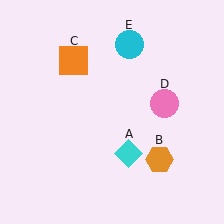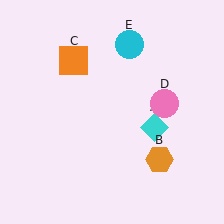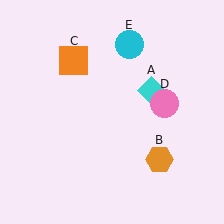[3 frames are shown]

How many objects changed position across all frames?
1 object changed position: cyan diamond (object A).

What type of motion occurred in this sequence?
The cyan diamond (object A) rotated counterclockwise around the center of the scene.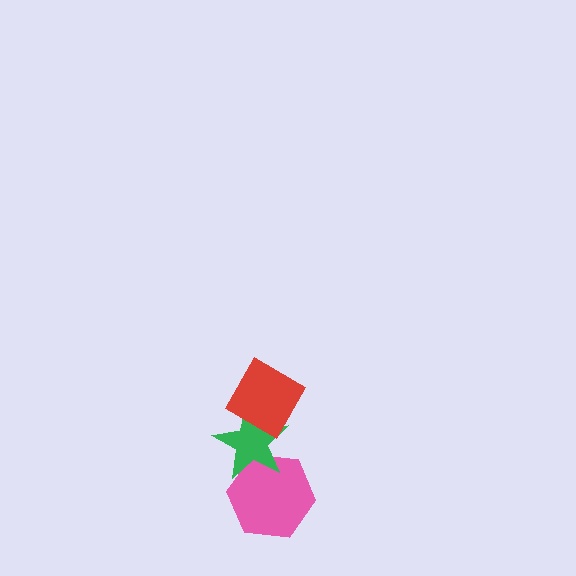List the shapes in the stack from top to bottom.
From top to bottom: the red diamond, the green star, the pink hexagon.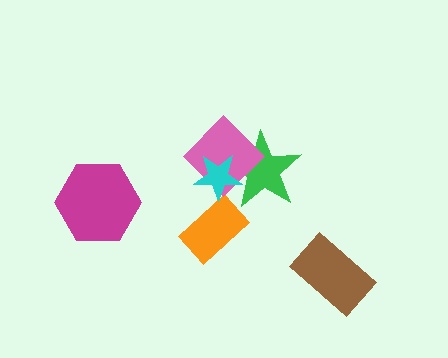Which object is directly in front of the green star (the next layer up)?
The pink diamond is directly in front of the green star.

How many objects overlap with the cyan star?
2 objects overlap with the cyan star.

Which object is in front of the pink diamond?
The cyan star is in front of the pink diamond.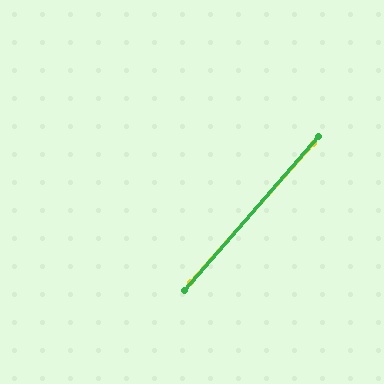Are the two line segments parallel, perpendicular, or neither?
Parallel — their directions differ by only 0.7°.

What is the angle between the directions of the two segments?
Approximately 1 degree.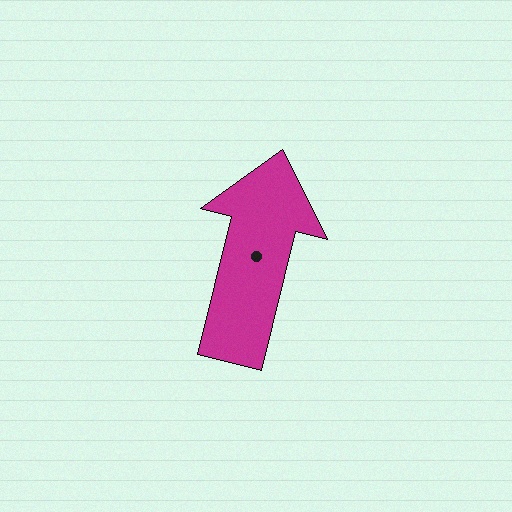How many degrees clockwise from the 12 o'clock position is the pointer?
Approximately 14 degrees.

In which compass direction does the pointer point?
North.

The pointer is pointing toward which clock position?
Roughly 12 o'clock.